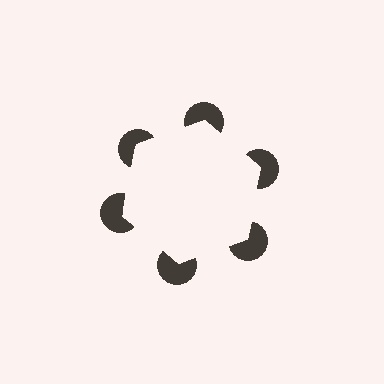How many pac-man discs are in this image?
There are 6 — one at each vertex of the illusory hexagon.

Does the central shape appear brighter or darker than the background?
It typically appears slightly brighter than the background, even though no actual brightness change is drawn.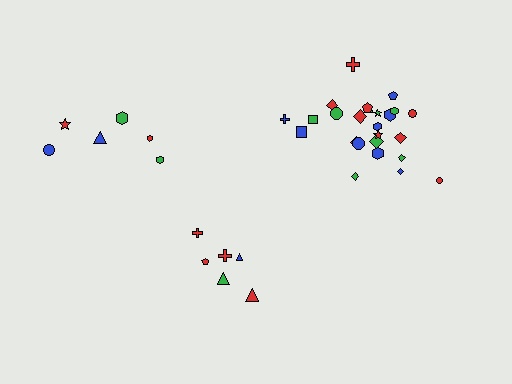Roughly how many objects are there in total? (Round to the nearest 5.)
Roughly 35 objects in total.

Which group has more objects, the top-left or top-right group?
The top-right group.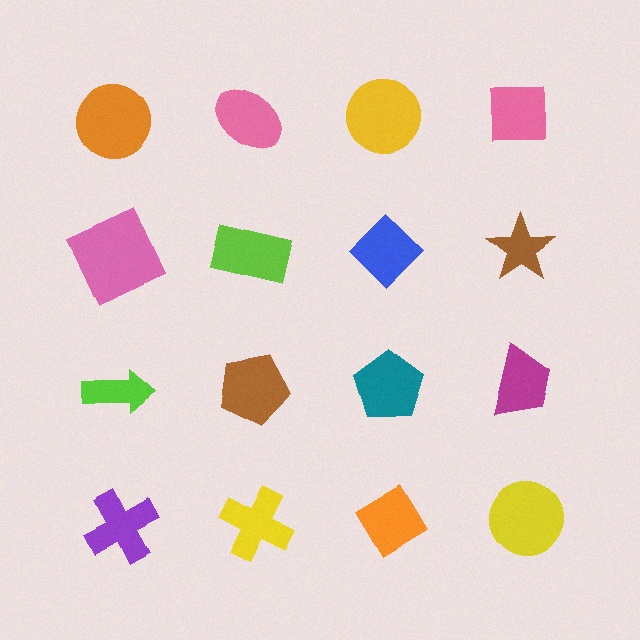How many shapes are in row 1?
4 shapes.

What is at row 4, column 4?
A yellow circle.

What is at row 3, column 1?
A lime arrow.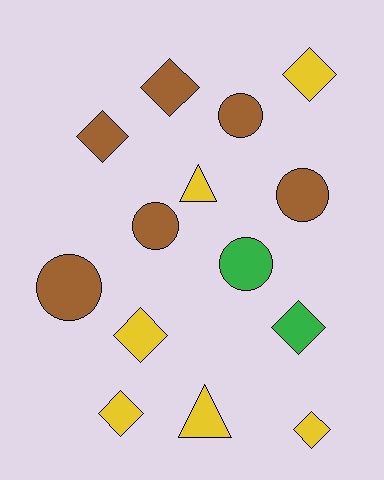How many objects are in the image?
There are 14 objects.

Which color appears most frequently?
Brown, with 6 objects.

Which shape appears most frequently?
Diamond, with 7 objects.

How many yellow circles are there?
There are no yellow circles.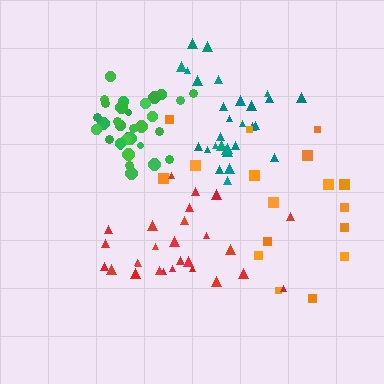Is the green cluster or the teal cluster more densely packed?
Green.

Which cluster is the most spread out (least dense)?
Orange.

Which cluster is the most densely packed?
Green.